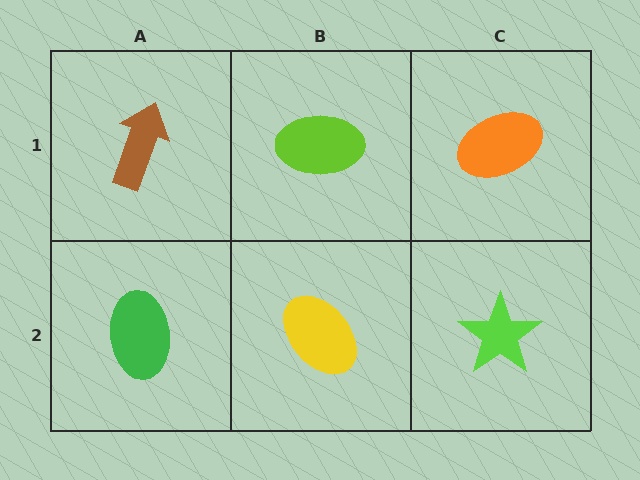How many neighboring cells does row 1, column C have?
2.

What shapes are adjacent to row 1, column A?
A green ellipse (row 2, column A), a lime ellipse (row 1, column B).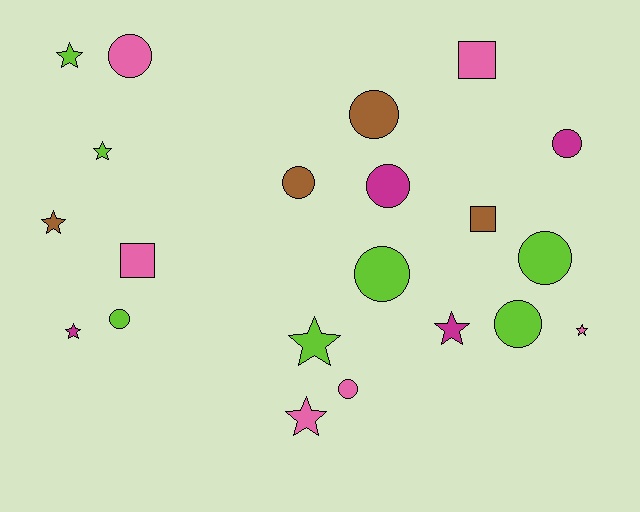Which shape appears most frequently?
Circle, with 10 objects.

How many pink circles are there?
There are 2 pink circles.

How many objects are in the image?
There are 21 objects.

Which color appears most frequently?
Lime, with 7 objects.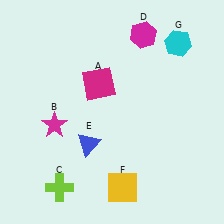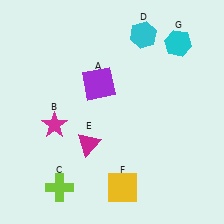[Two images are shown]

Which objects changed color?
A changed from magenta to purple. D changed from magenta to cyan. E changed from blue to magenta.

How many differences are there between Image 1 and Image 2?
There are 3 differences between the two images.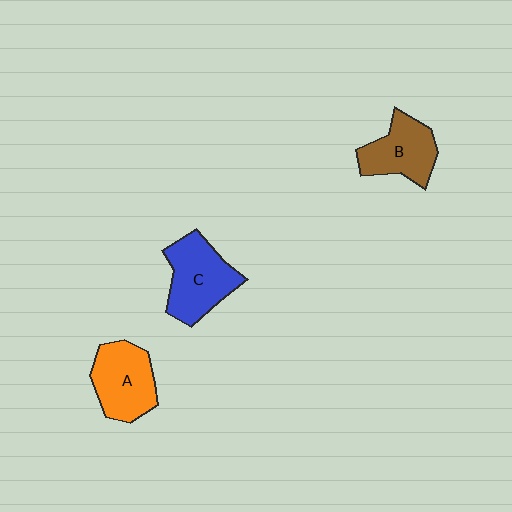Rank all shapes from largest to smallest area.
From largest to smallest: C (blue), A (orange), B (brown).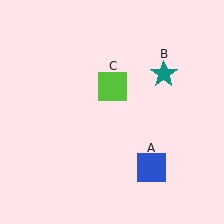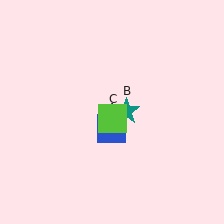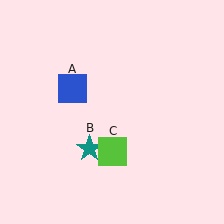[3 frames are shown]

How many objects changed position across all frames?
3 objects changed position: blue square (object A), teal star (object B), lime square (object C).